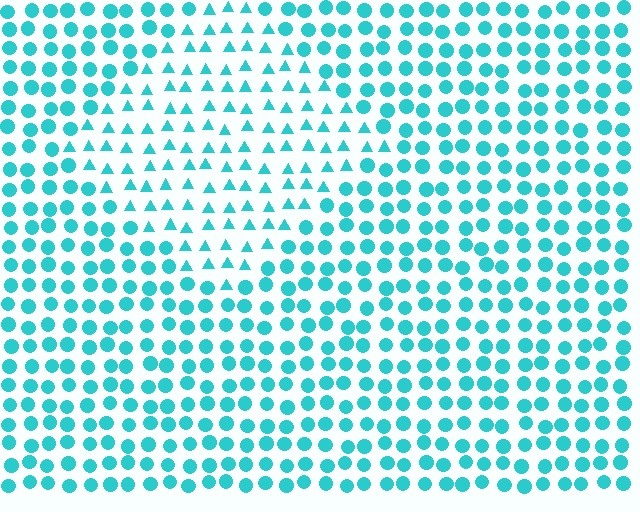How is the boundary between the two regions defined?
The boundary is defined by a change in element shape: triangles inside vs. circles outside. All elements share the same color and spacing.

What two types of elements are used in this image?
The image uses triangles inside the diamond region and circles outside it.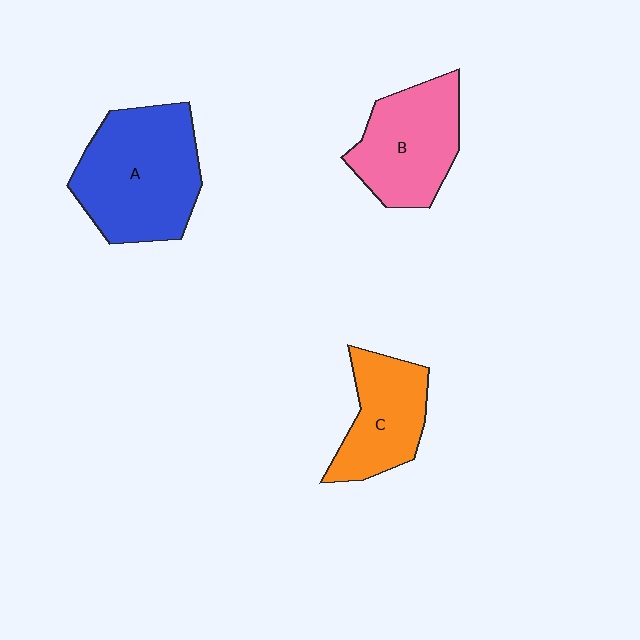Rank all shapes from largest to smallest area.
From largest to smallest: A (blue), B (pink), C (orange).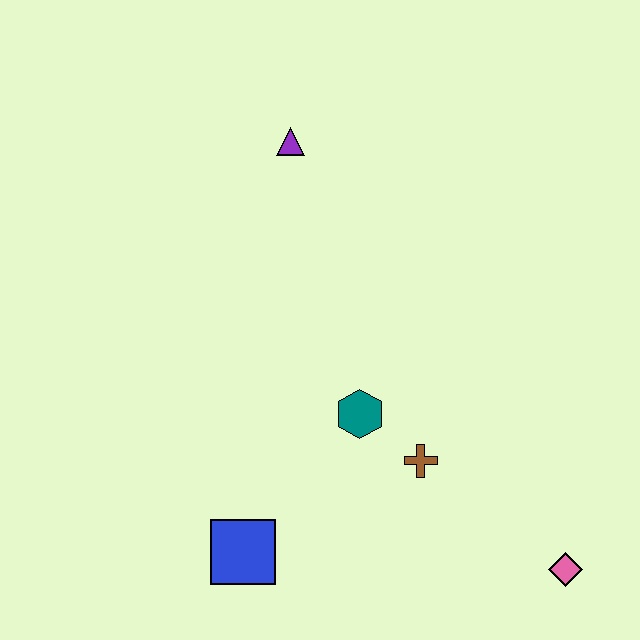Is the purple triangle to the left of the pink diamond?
Yes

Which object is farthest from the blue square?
The purple triangle is farthest from the blue square.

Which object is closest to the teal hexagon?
The brown cross is closest to the teal hexagon.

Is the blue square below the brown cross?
Yes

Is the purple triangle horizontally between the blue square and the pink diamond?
Yes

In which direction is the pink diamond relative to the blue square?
The pink diamond is to the right of the blue square.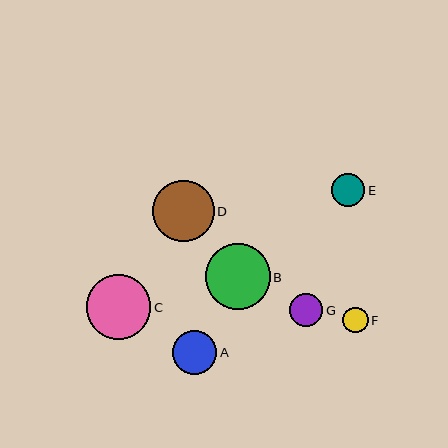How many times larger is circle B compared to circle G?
Circle B is approximately 2.0 times the size of circle G.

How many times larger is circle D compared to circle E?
Circle D is approximately 1.9 times the size of circle E.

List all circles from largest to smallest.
From largest to smallest: B, C, D, A, E, G, F.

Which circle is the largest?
Circle B is the largest with a size of approximately 65 pixels.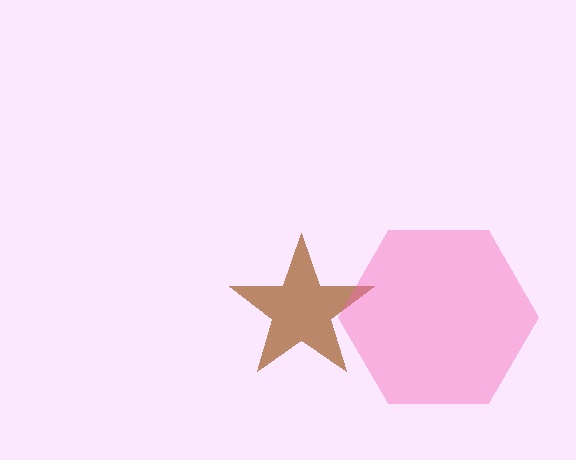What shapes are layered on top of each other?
The layered shapes are: a brown star, a pink hexagon.